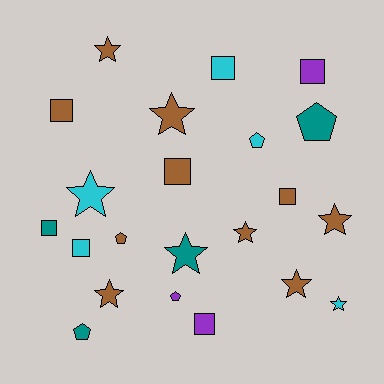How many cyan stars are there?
There are 2 cyan stars.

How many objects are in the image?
There are 22 objects.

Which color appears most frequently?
Brown, with 10 objects.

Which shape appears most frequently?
Star, with 9 objects.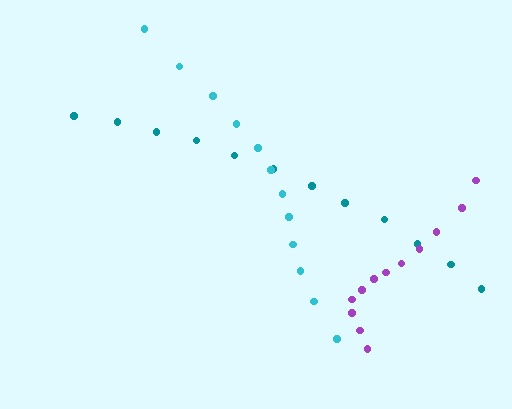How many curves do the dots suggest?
There are 3 distinct paths.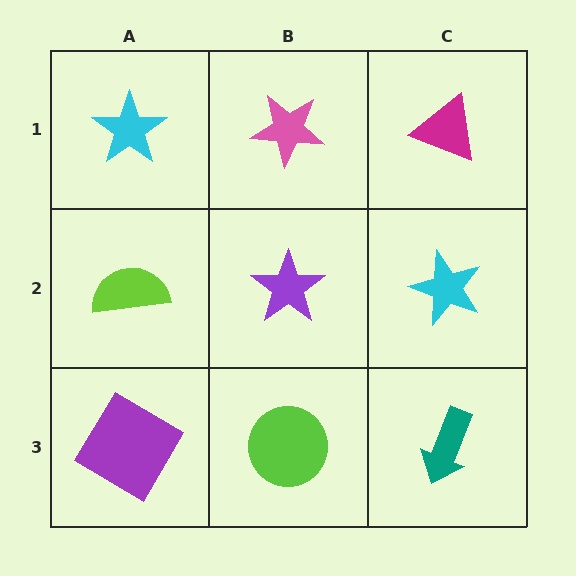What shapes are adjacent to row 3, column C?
A cyan star (row 2, column C), a lime circle (row 3, column B).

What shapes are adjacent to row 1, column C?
A cyan star (row 2, column C), a pink star (row 1, column B).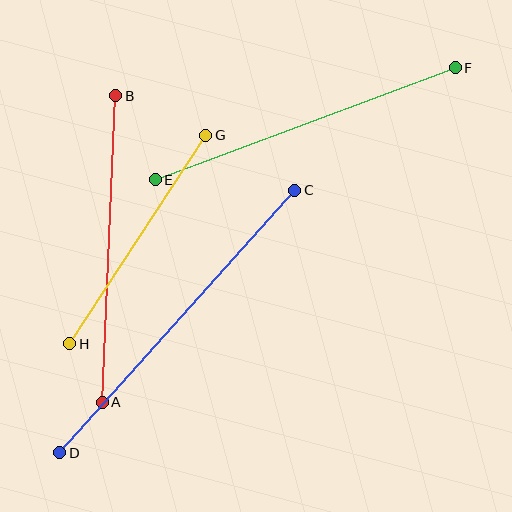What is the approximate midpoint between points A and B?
The midpoint is at approximately (109, 249) pixels.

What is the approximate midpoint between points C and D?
The midpoint is at approximately (177, 322) pixels.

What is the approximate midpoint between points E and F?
The midpoint is at approximately (305, 124) pixels.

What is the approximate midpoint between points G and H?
The midpoint is at approximately (138, 239) pixels.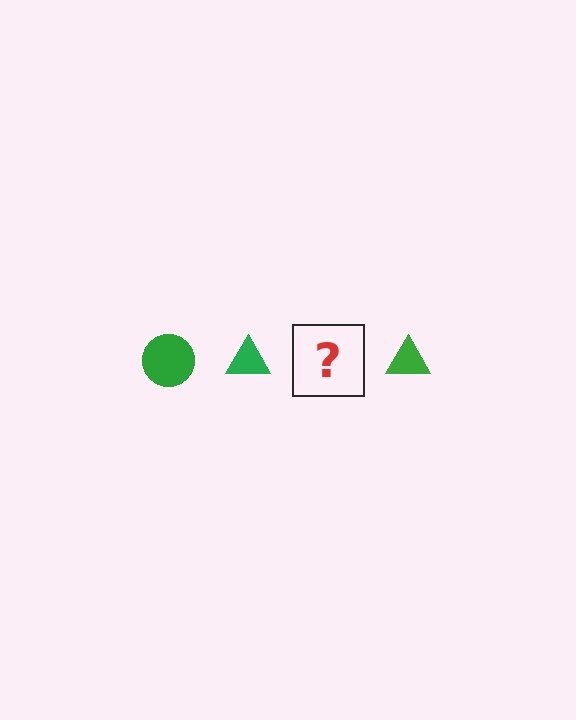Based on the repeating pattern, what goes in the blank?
The blank should be a green circle.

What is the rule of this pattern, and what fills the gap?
The rule is that the pattern cycles through circle, triangle shapes in green. The gap should be filled with a green circle.